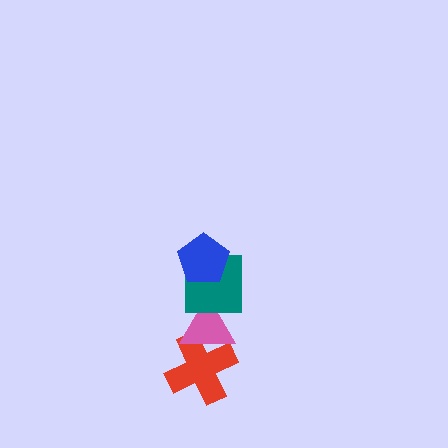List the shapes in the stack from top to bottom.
From top to bottom: the blue pentagon, the teal square, the pink triangle, the red cross.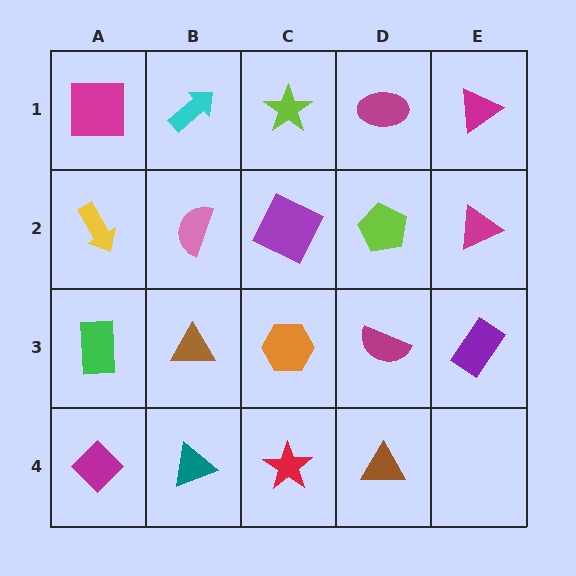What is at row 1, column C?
A lime star.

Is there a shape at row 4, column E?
No, that cell is empty.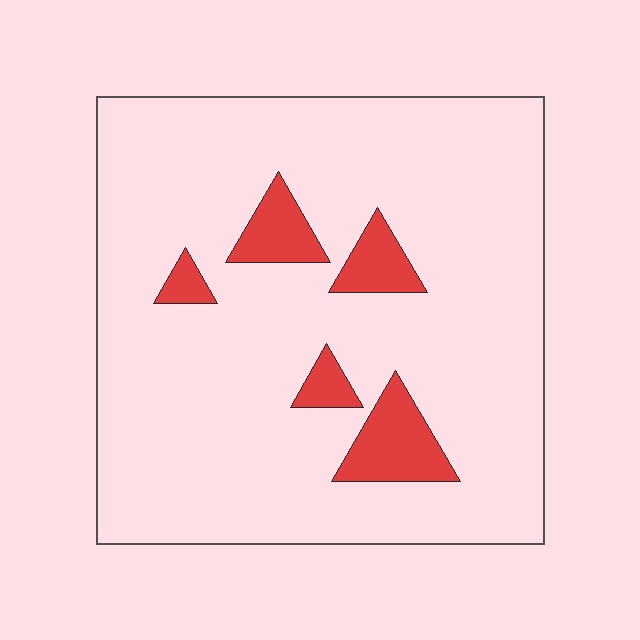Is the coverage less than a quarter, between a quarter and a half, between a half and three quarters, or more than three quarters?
Less than a quarter.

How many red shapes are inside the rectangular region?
5.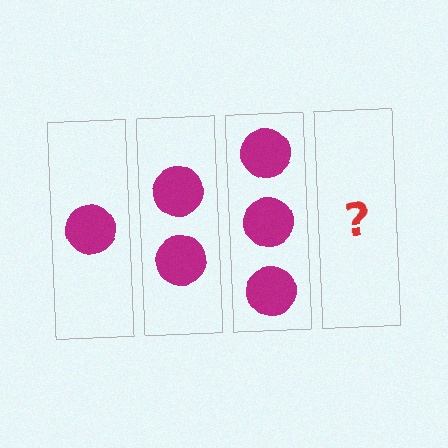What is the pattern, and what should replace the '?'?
The pattern is that each step adds one more circle. The '?' should be 4 circles.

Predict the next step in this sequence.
The next step is 4 circles.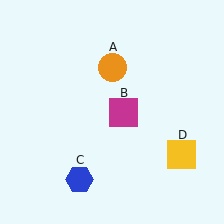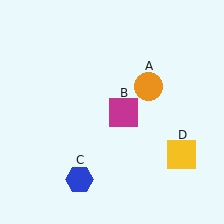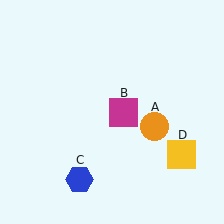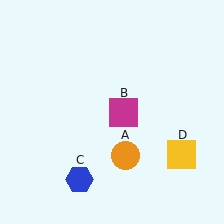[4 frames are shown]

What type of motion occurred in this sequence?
The orange circle (object A) rotated clockwise around the center of the scene.